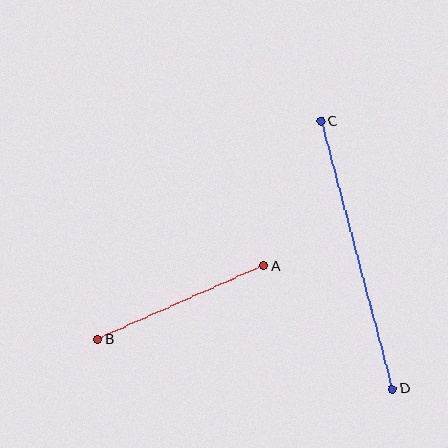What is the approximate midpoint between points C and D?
The midpoint is at approximately (357, 255) pixels.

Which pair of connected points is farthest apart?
Points C and D are farthest apart.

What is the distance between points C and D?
The distance is approximately 277 pixels.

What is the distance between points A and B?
The distance is approximately 182 pixels.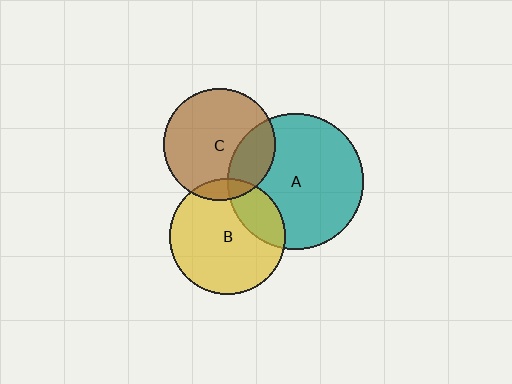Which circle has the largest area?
Circle A (teal).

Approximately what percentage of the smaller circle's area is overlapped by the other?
Approximately 25%.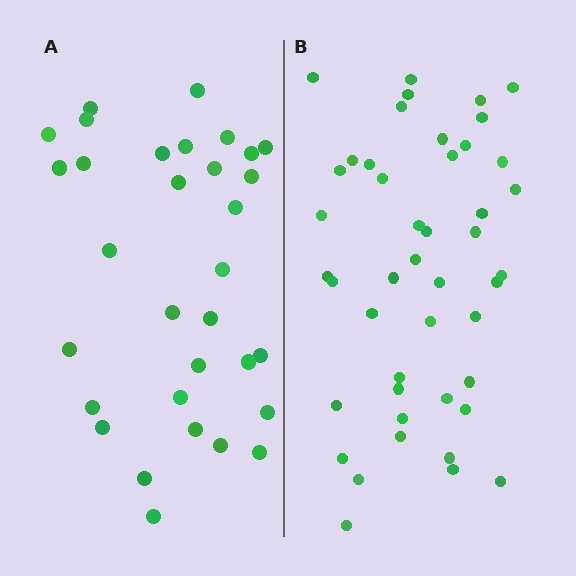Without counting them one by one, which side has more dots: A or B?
Region B (the right region) has more dots.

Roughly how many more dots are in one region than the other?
Region B has approximately 15 more dots than region A.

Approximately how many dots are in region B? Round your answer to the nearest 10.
About 40 dots. (The exact count is 45, which rounds to 40.)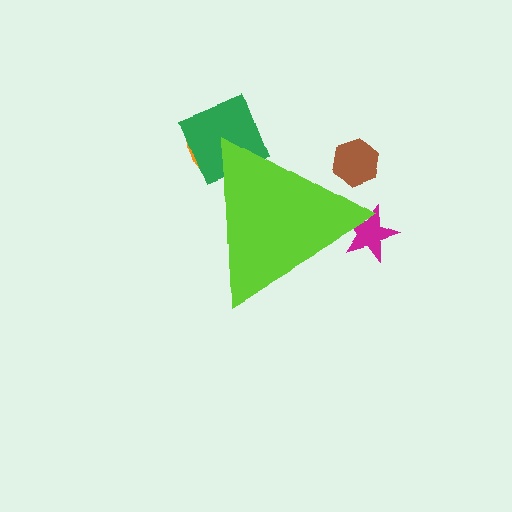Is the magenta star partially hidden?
Yes, the magenta star is partially hidden behind the lime triangle.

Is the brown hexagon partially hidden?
Yes, the brown hexagon is partially hidden behind the lime triangle.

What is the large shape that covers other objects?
A lime triangle.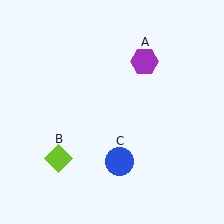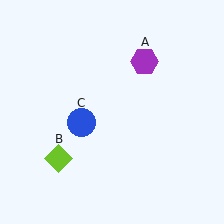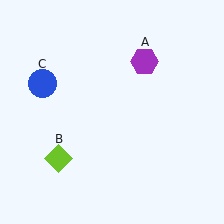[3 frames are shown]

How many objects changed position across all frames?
1 object changed position: blue circle (object C).